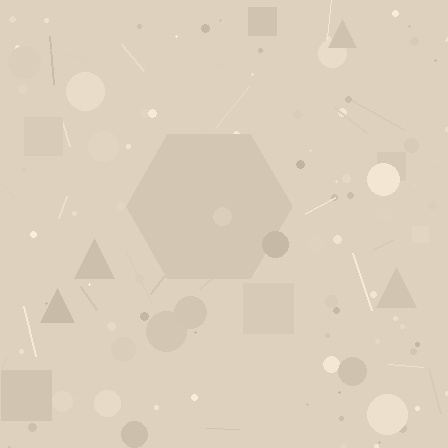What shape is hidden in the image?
A hexagon is hidden in the image.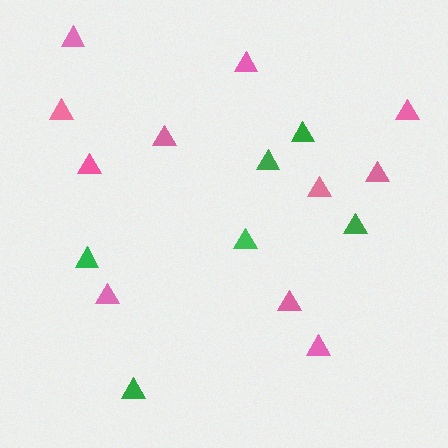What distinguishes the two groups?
There are 2 groups: one group of green triangles (6) and one group of pink triangles (11).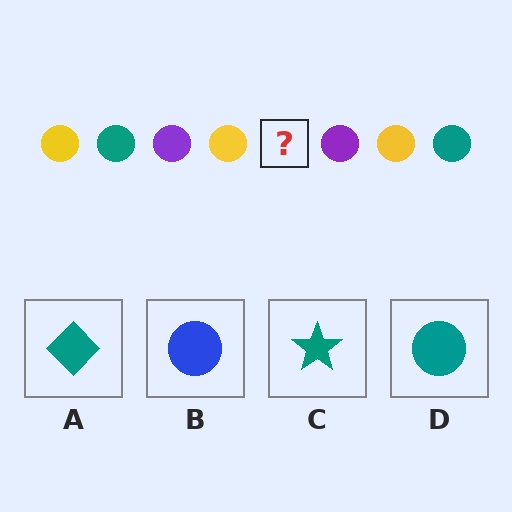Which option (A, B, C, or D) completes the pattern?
D.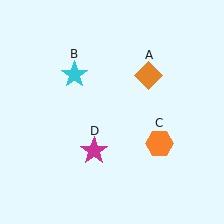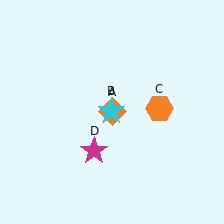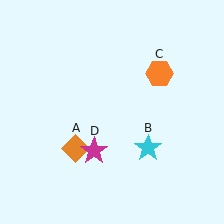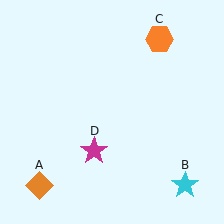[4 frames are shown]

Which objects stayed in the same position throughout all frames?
Magenta star (object D) remained stationary.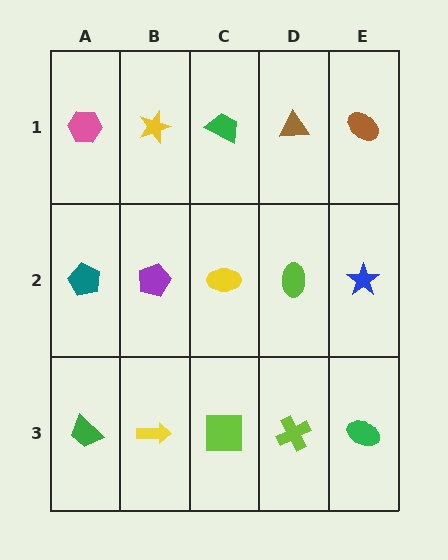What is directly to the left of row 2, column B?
A teal pentagon.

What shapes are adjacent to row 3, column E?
A blue star (row 2, column E), a lime cross (row 3, column D).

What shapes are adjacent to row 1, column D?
A lime ellipse (row 2, column D), a green trapezoid (row 1, column C), a brown ellipse (row 1, column E).